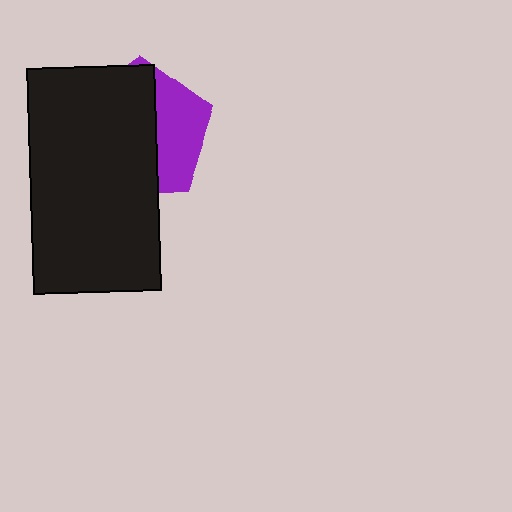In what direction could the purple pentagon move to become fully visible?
The purple pentagon could move right. That would shift it out from behind the black rectangle entirely.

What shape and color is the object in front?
The object in front is a black rectangle.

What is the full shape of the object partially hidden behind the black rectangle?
The partially hidden object is a purple pentagon.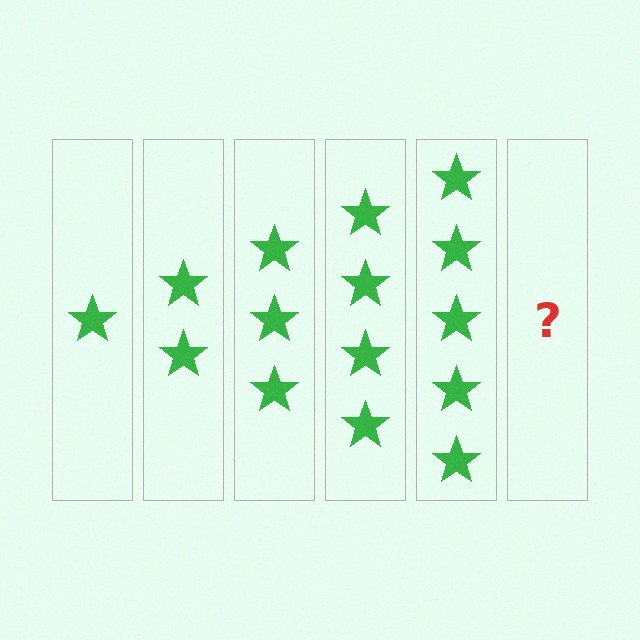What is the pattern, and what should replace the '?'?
The pattern is that each step adds one more star. The '?' should be 6 stars.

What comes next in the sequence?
The next element should be 6 stars.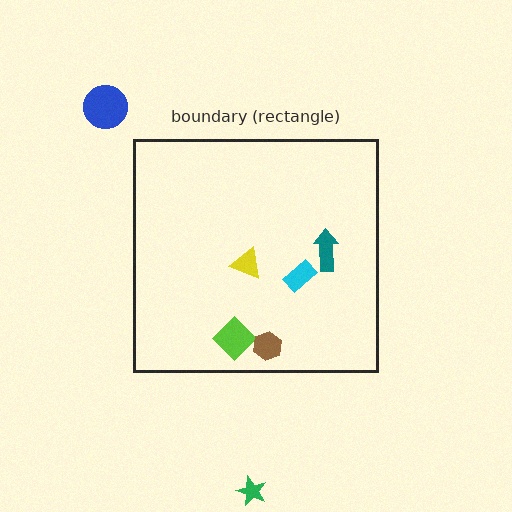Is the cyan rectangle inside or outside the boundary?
Inside.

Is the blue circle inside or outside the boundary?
Outside.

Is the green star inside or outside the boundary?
Outside.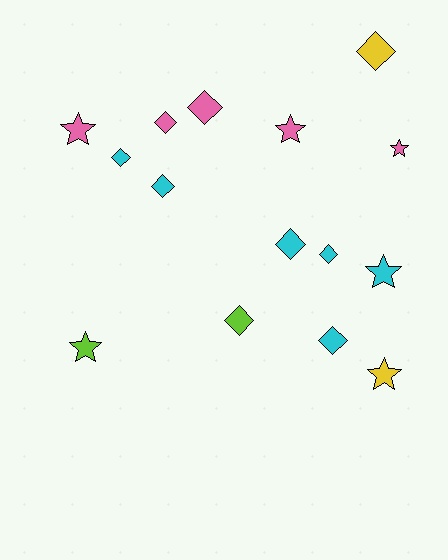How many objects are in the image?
There are 15 objects.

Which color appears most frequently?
Cyan, with 6 objects.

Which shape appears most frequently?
Diamond, with 9 objects.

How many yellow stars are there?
There is 1 yellow star.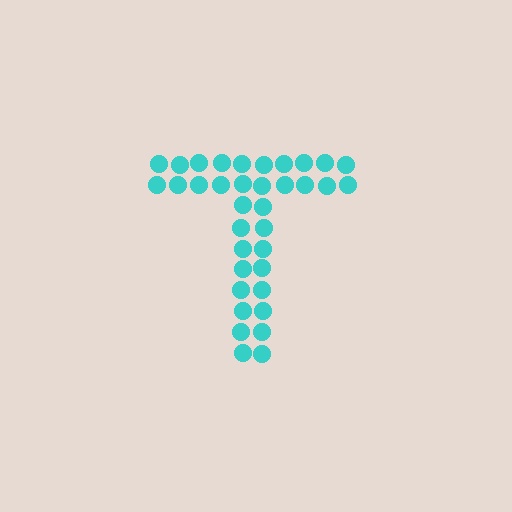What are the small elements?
The small elements are circles.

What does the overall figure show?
The overall figure shows the letter T.